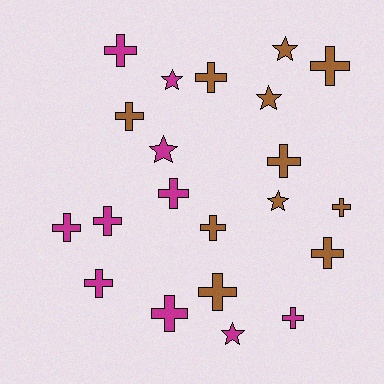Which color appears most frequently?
Brown, with 11 objects.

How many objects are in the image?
There are 21 objects.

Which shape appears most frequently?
Cross, with 15 objects.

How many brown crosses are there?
There are 8 brown crosses.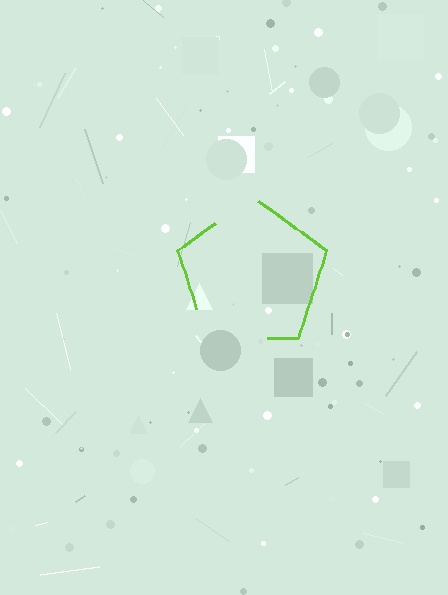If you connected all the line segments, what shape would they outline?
They would outline a pentagon.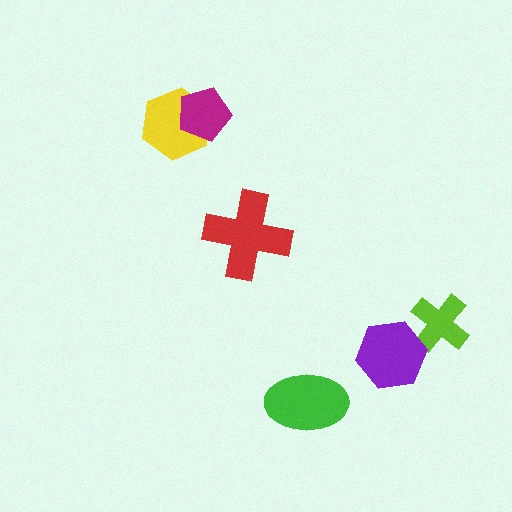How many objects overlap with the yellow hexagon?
1 object overlaps with the yellow hexagon.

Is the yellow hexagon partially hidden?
Yes, it is partially covered by another shape.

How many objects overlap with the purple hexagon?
1 object overlaps with the purple hexagon.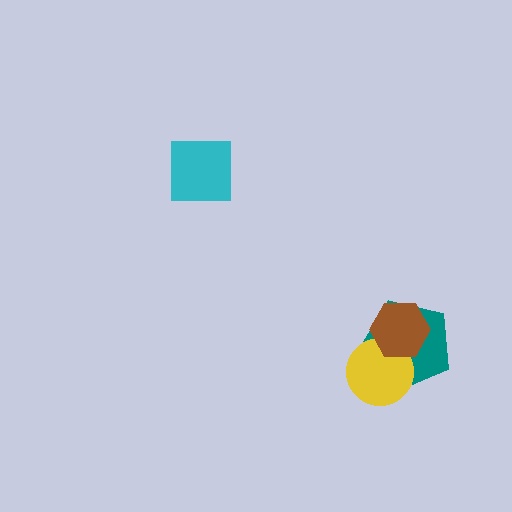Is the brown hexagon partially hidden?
No, no other shape covers it.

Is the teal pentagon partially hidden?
Yes, it is partially covered by another shape.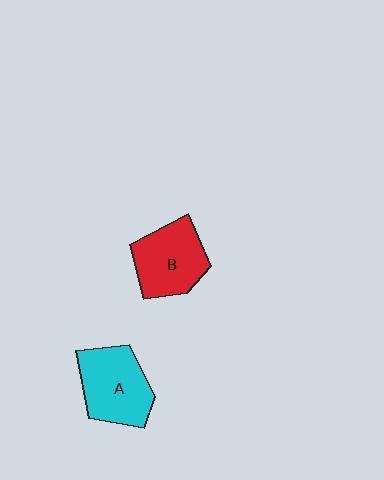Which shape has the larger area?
Shape A (cyan).